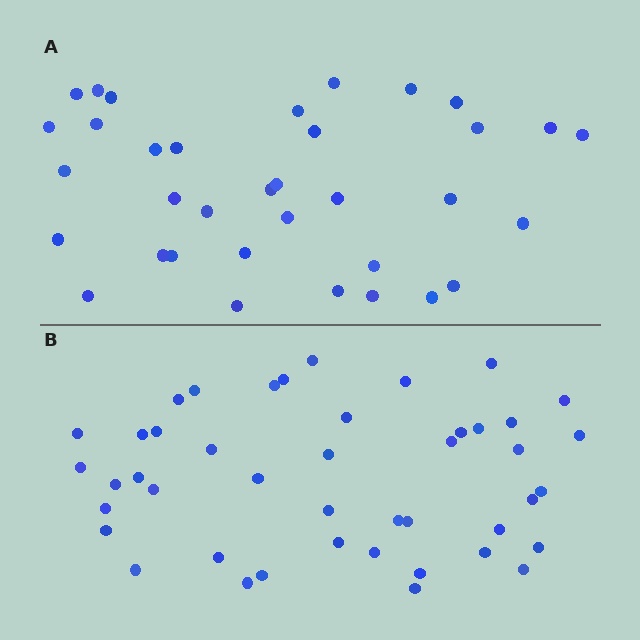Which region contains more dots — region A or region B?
Region B (the bottom region) has more dots.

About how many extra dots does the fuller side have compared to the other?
Region B has roughly 8 or so more dots than region A.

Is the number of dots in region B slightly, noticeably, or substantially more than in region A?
Region B has noticeably more, but not dramatically so. The ratio is roughly 1.3 to 1.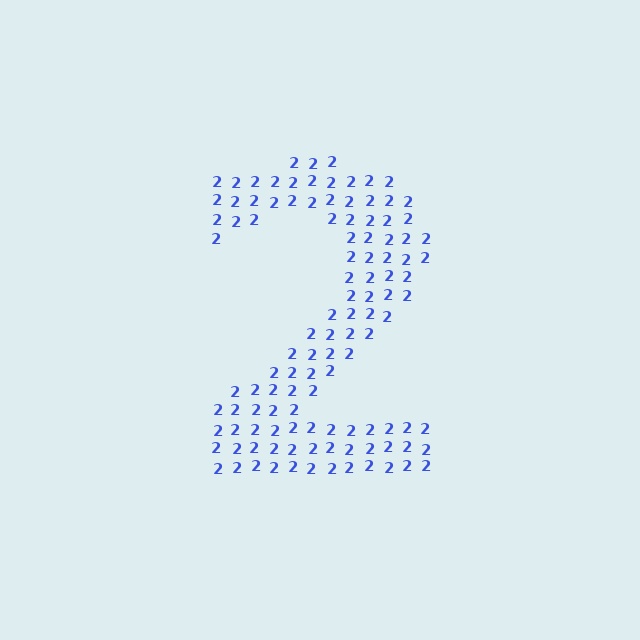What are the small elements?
The small elements are digit 2's.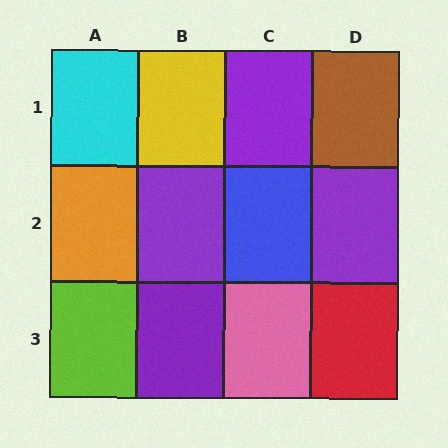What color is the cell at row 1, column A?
Cyan.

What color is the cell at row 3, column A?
Lime.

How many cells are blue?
1 cell is blue.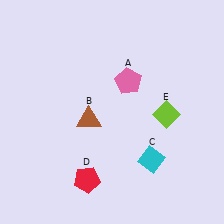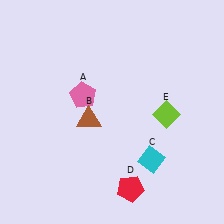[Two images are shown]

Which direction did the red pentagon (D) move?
The red pentagon (D) moved right.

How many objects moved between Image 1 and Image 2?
2 objects moved between the two images.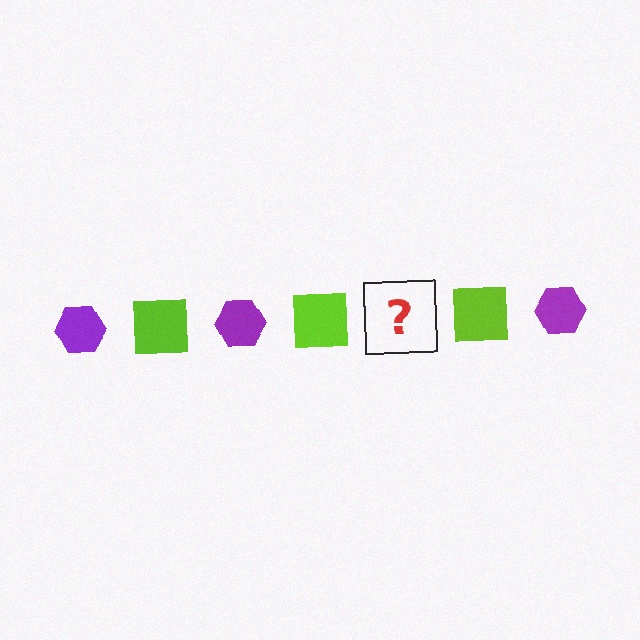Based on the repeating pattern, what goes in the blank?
The blank should be a purple hexagon.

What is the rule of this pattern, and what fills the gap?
The rule is that the pattern alternates between purple hexagon and lime square. The gap should be filled with a purple hexagon.